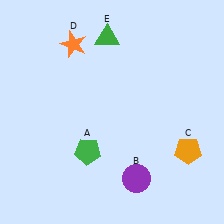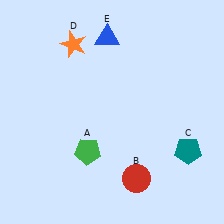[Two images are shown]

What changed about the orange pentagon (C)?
In Image 1, C is orange. In Image 2, it changed to teal.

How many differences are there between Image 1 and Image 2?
There are 3 differences between the two images.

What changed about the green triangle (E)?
In Image 1, E is green. In Image 2, it changed to blue.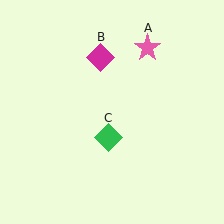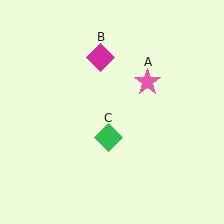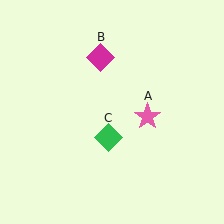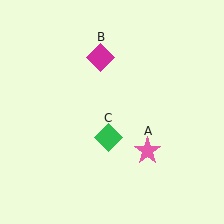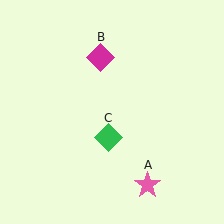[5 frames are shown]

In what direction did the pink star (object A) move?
The pink star (object A) moved down.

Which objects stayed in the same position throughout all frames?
Magenta diamond (object B) and green diamond (object C) remained stationary.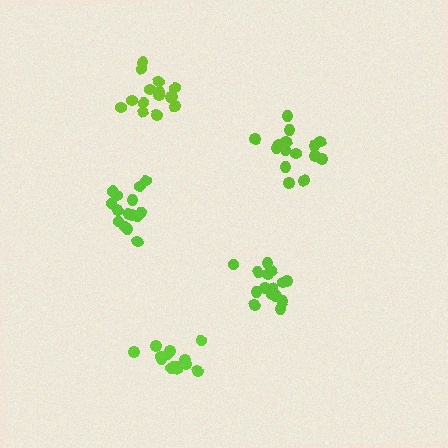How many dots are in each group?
Group 1: 15 dots, Group 2: 15 dots, Group 3: 16 dots, Group 4: 14 dots, Group 5: 15 dots (75 total).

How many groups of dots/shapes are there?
There are 5 groups.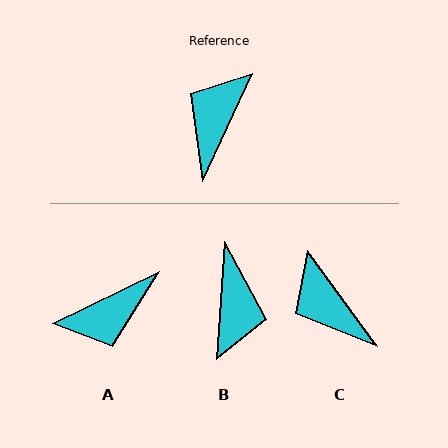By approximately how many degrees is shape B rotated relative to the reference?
Approximately 159 degrees clockwise.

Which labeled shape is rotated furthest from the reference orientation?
B, about 159 degrees away.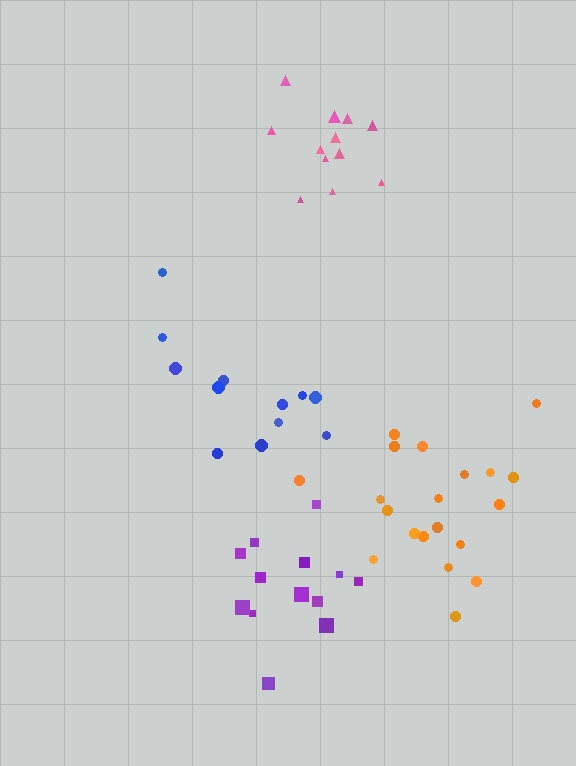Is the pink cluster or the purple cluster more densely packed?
Pink.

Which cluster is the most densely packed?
Pink.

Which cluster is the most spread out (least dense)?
Blue.